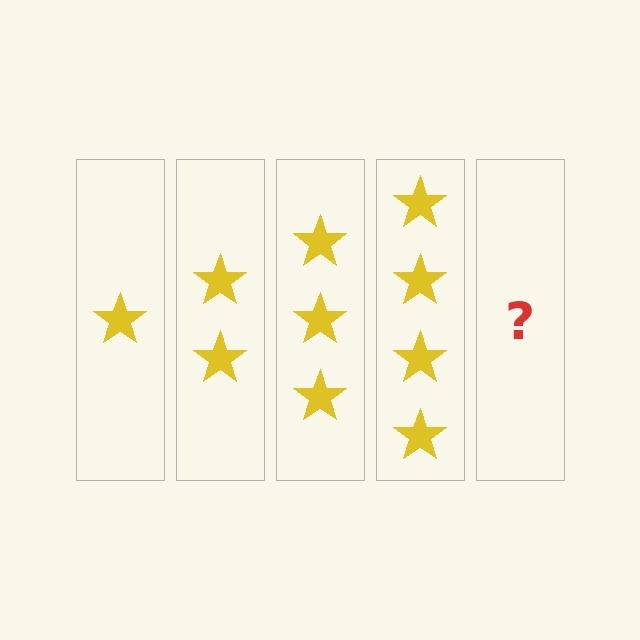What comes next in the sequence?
The next element should be 5 stars.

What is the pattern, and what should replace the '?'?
The pattern is that each step adds one more star. The '?' should be 5 stars.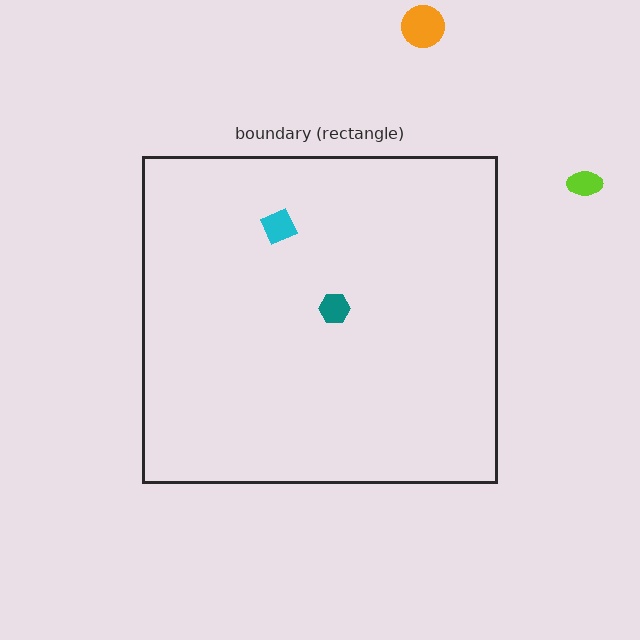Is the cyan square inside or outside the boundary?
Inside.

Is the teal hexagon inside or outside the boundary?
Inside.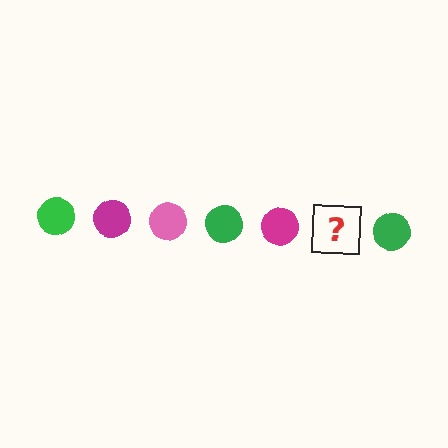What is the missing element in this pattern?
The missing element is a pink circle.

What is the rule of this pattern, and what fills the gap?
The rule is that the pattern cycles through green, magenta, pink circles. The gap should be filled with a pink circle.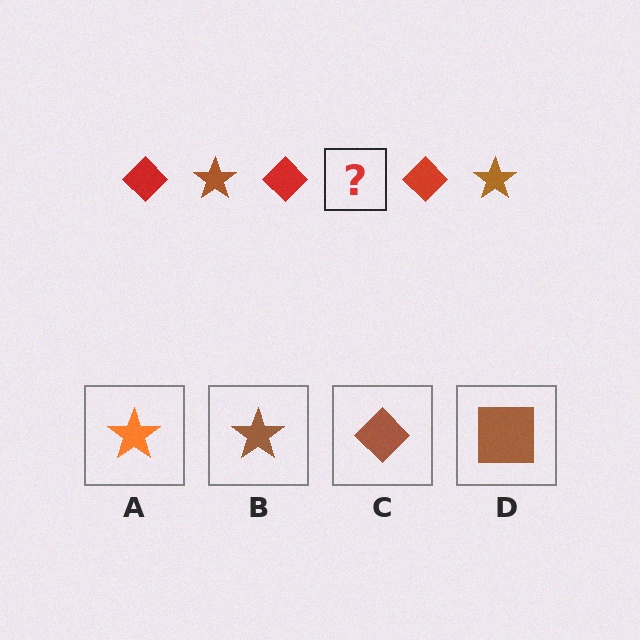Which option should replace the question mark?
Option B.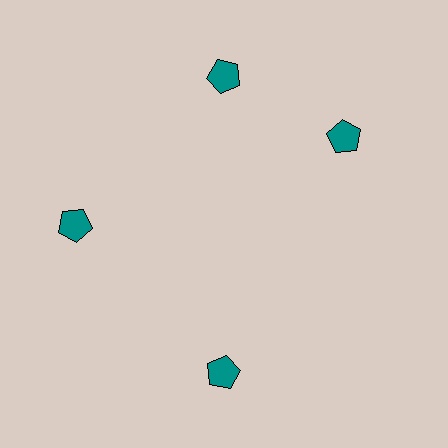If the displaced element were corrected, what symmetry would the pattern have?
It would have 4-fold rotational symmetry — the pattern would map onto itself every 90 degrees.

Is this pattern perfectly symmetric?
No. The 4 teal pentagons are arranged in a ring, but one element near the 3 o'clock position is rotated out of alignment along the ring, breaking the 4-fold rotational symmetry.